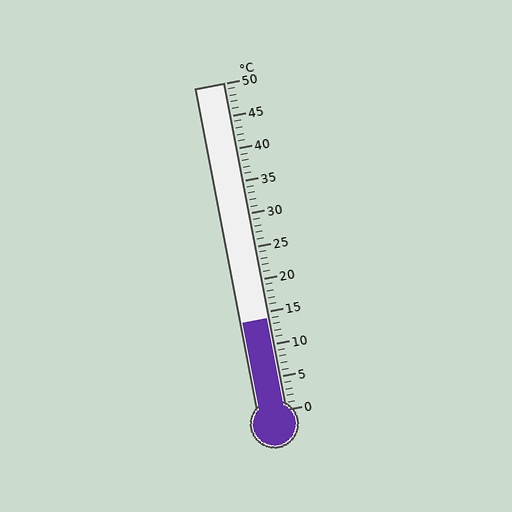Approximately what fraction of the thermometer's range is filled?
The thermometer is filled to approximately 30% of its range.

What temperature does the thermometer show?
The thermometer shows approximately 14°C.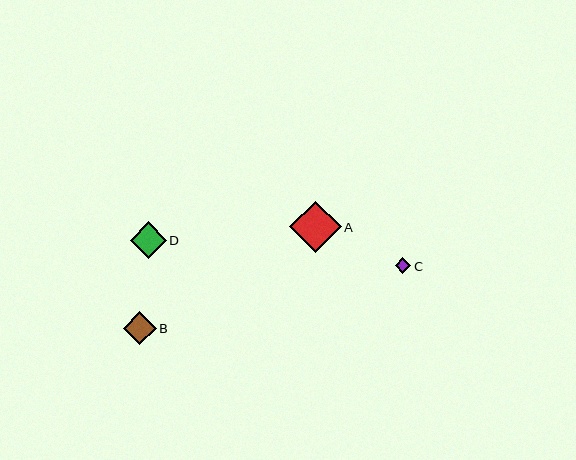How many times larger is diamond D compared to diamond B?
Diamond D is approximately 1.1 times the size of diamond B.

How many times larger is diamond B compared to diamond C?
Diamond B is approximately 2.1 times the size of diamond C.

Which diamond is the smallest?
Diamond C is the smallest with a size of approximately 16 pixels.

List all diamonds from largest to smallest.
From largest to smallest: A, D, B, C.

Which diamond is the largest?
Diamond A is the largest with a size of approximately 52 pixels.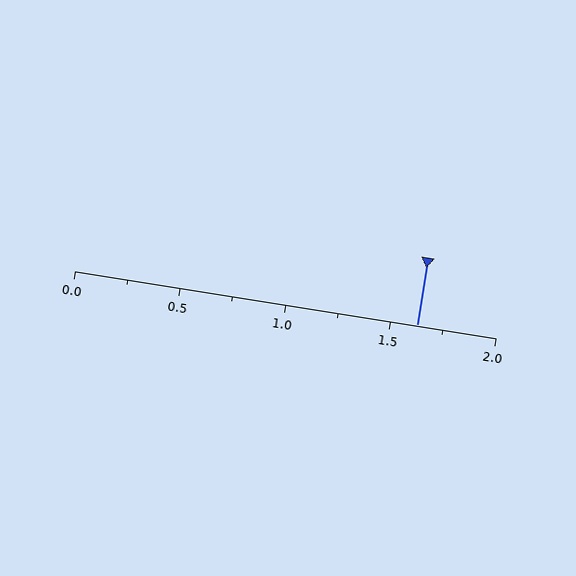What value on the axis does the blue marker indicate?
The marker indicates approximately 1.62.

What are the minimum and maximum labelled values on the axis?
The axis runs from 0.0 to 2.0.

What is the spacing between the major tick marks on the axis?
The major ticks are spaced 0.5 apart.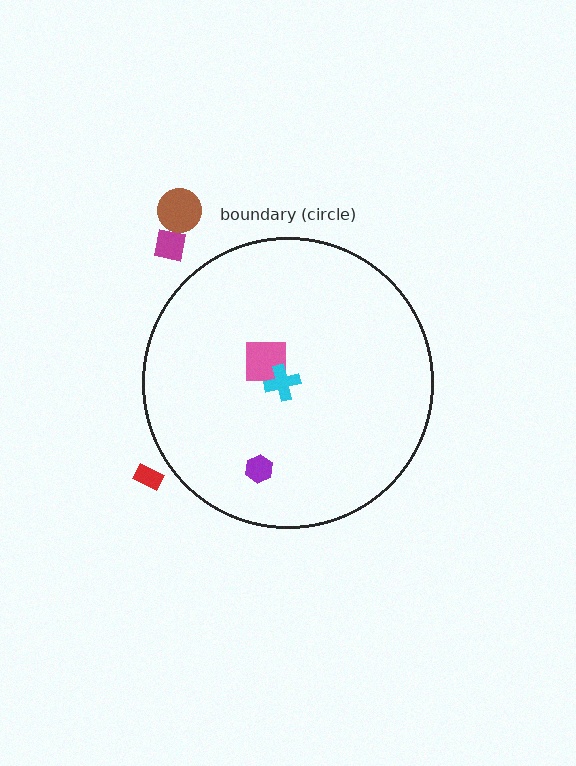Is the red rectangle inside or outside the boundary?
Outside.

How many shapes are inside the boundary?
3 inside, 3 outside.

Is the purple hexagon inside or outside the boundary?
Inside.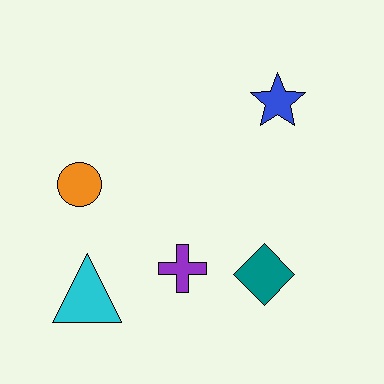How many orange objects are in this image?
There is 1 orange object.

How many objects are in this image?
There are 5 objects.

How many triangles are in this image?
There is 1 triangle.